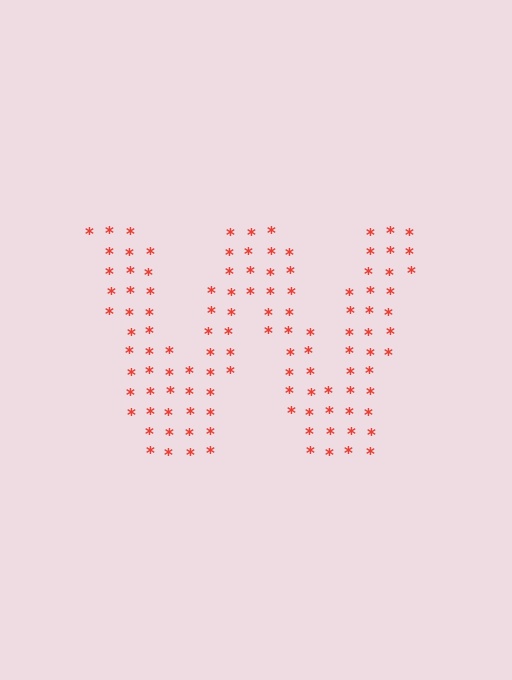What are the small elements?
The small elements are asterisks.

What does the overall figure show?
The overall figure shows the letter W.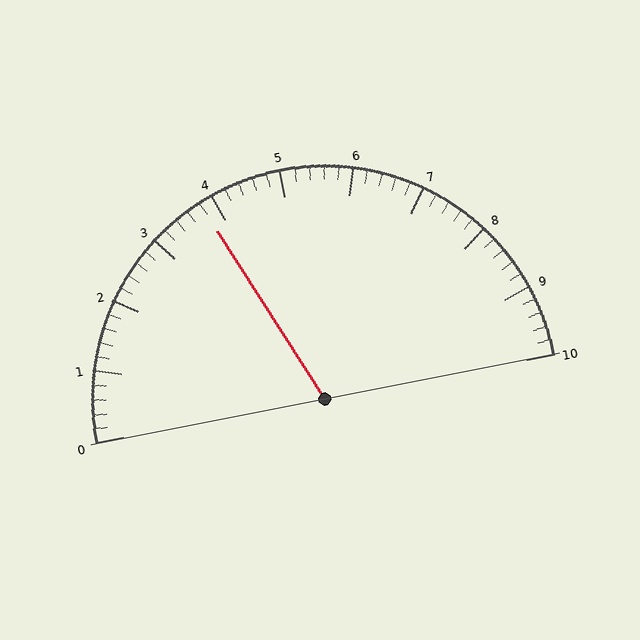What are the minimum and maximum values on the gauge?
The gauge ranges from 0 to 10.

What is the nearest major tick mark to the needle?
The nearest major tick mark is 4.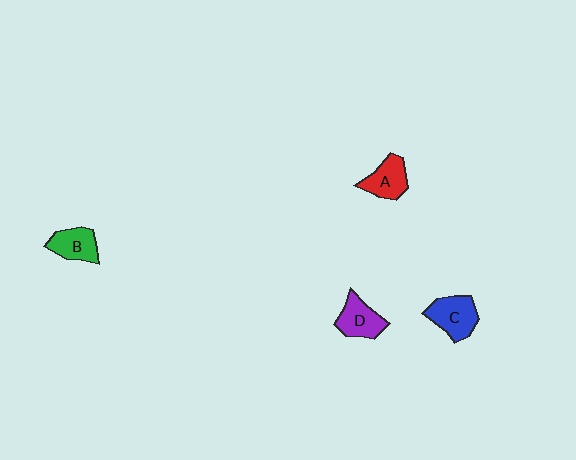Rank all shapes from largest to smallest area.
From largest to smallest: C (blue), D (purple), A (red), B (green).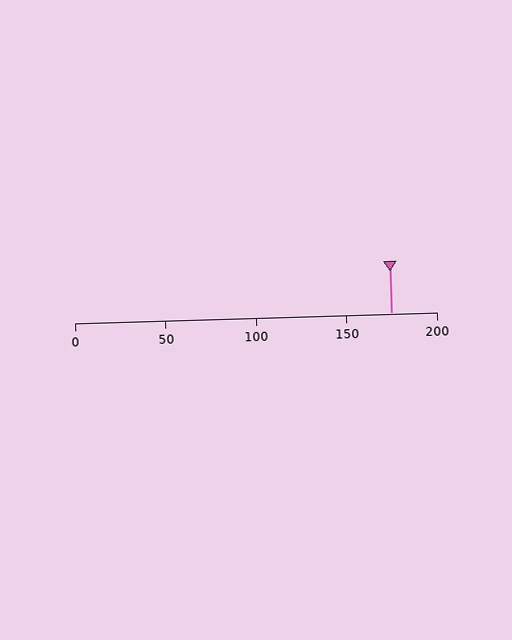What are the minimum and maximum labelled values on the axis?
The axis runs from 0 to 200.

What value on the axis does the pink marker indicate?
The marker indicates approximately 175.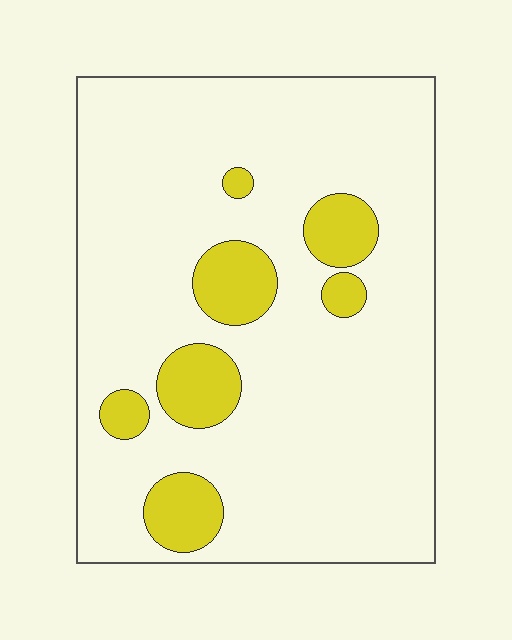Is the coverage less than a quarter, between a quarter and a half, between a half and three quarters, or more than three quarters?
Less than a quarter.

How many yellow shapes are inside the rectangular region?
7.